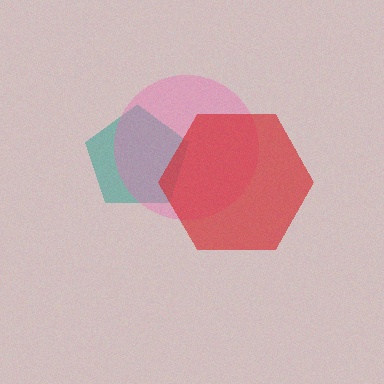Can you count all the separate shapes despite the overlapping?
Yes, there are 3 separate shapes.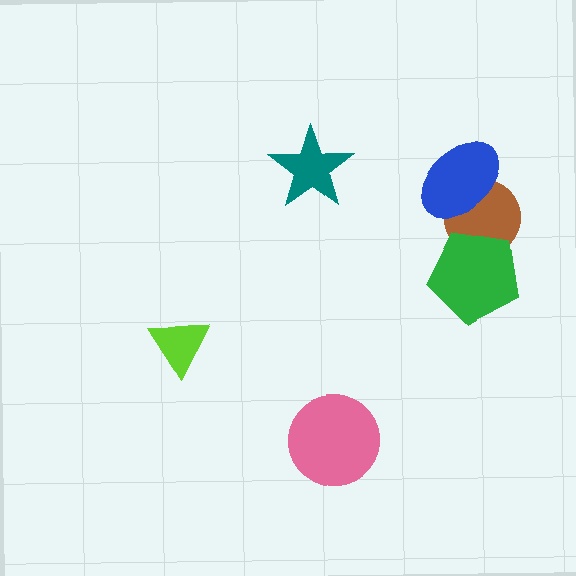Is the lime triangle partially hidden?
No, no other shape covers it.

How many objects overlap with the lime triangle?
0 objects overlap with the lime triangle.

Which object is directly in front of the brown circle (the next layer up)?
The green pentagon is directly in front of the brown circle.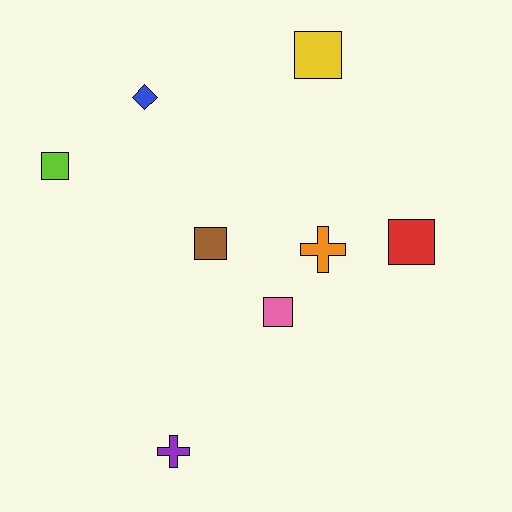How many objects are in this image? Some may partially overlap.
There are 8 objects.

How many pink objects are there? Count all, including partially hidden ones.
There is 1 pink object.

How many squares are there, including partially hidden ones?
There are 5 squares.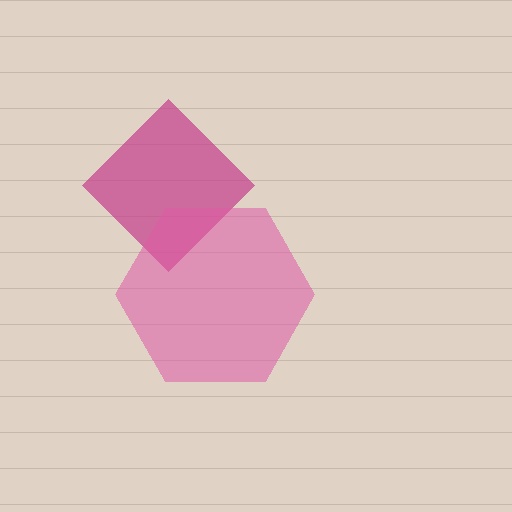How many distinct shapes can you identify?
There are 2 distinct shapes: a magenta diamond, a pink hexagon.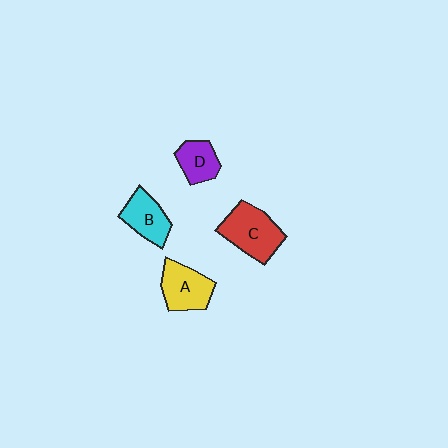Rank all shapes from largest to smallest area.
From largest to smallest: C (red), A (yellow), B (cyan), D (purple).